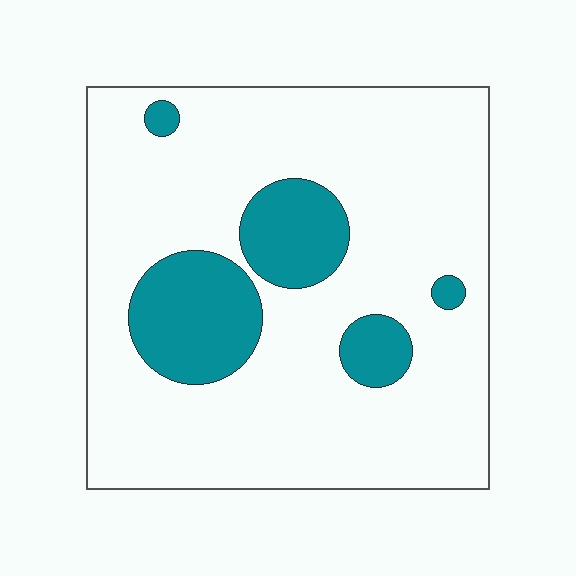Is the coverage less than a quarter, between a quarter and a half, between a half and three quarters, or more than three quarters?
Less than a quarter.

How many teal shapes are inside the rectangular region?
5.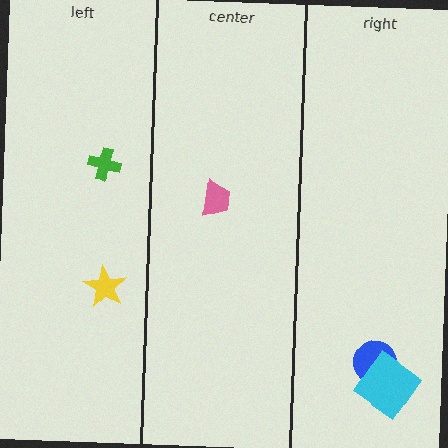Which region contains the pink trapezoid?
The center region.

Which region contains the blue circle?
The right region.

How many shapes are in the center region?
1.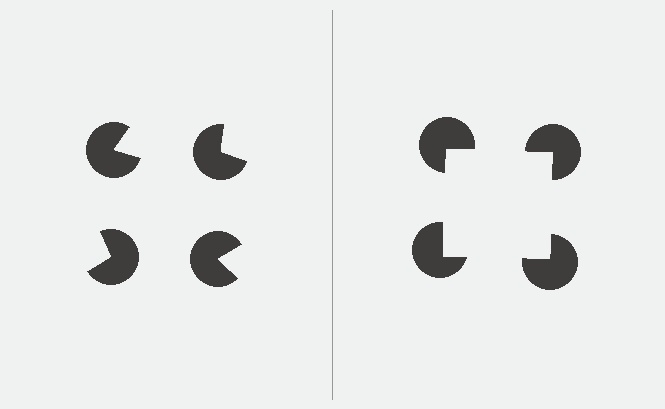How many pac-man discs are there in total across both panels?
8 — 4 on each side.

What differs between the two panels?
The pac-man discs are positioned identically on both sides; only the wedge orientations differ. On the right they align to a square; on the left they are misaligned.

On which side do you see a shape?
An illusory square appears on the right side. On the left side the wedge cuts are rotated, so no coherent shape forms.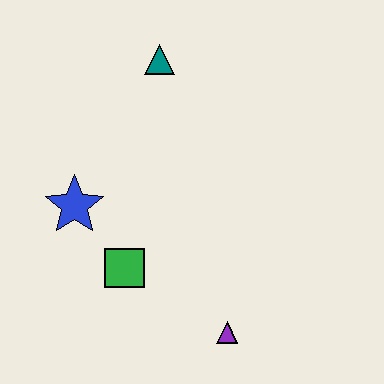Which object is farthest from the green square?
The teal triangle is farthest from the green square.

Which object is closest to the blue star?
The green square is closest to the blue star.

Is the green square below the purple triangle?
No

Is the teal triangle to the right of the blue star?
Yes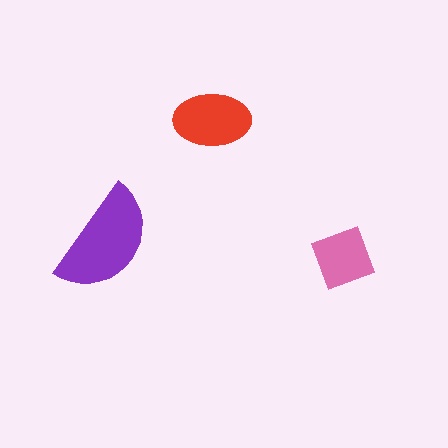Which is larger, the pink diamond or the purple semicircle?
The purple semicircle.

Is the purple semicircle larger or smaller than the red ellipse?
Larger.